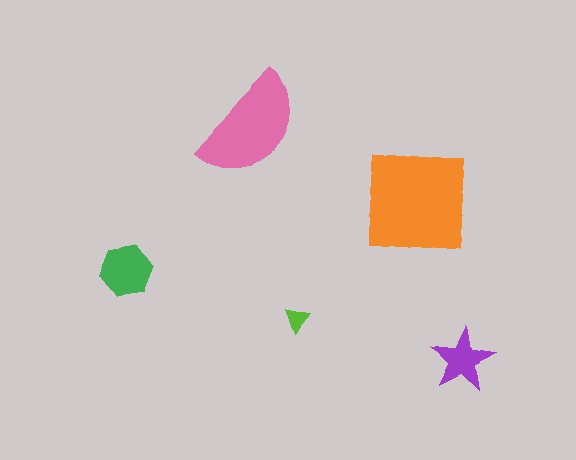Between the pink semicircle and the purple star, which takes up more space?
The pink semicircle.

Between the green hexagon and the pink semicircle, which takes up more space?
The pink semicircle.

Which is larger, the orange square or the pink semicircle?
The orange square.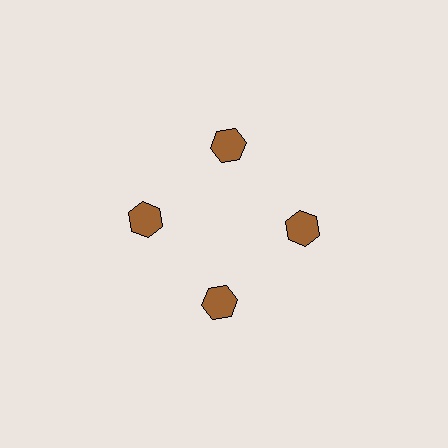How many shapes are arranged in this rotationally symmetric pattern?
There are 4 shapes, arranged in 4 groups of 1.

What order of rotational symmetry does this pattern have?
This pattern has 4-fold rotational symmetry.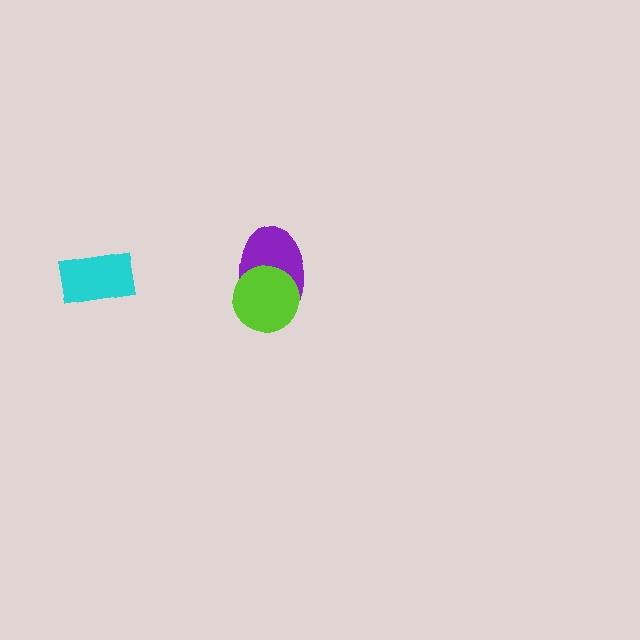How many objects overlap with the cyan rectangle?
0 objects overlap with the cyan rectangle.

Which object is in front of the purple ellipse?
The lime circle is in front of the purple ellipse.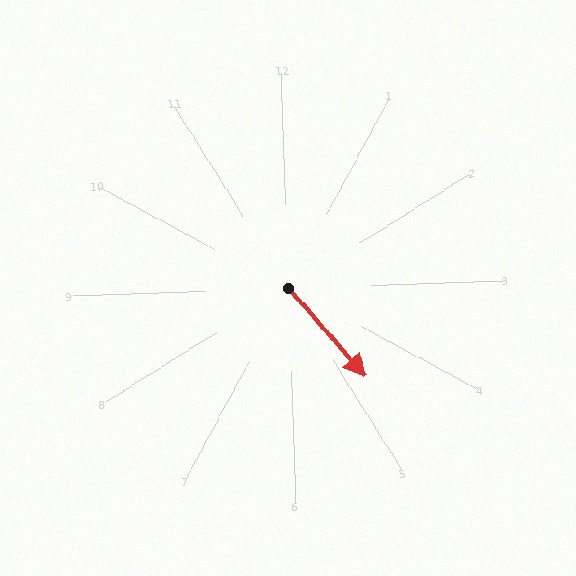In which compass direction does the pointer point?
Southeast.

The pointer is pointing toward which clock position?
Roughly 5 o'clock.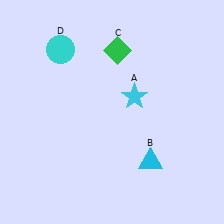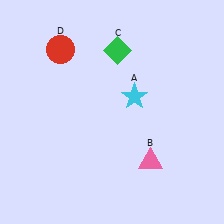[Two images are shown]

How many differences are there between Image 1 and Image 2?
There are 2 differences between the two images.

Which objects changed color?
B changed from cyan to pink. D changed from cyan to red.